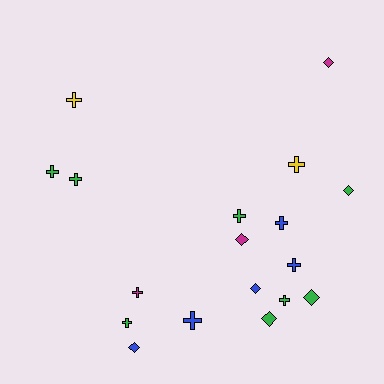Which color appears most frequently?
Green, with 8 objects.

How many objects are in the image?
There are 18 objects.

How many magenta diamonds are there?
There are 2 magenta diamonds.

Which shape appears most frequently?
Cross, with 11 objects.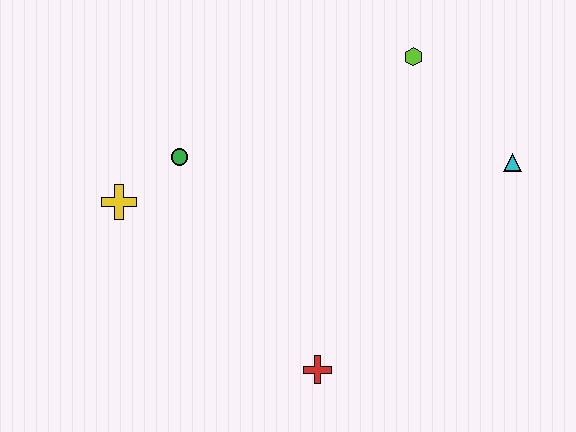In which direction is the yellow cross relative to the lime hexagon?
The yellow cross is to the left of the lime hexagon.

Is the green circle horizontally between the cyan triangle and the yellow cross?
Yes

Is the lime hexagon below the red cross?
No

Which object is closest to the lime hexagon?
The cyan triangle is closest to the lime hexagon.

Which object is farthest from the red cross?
The lime hexagon is farthest from the red cross.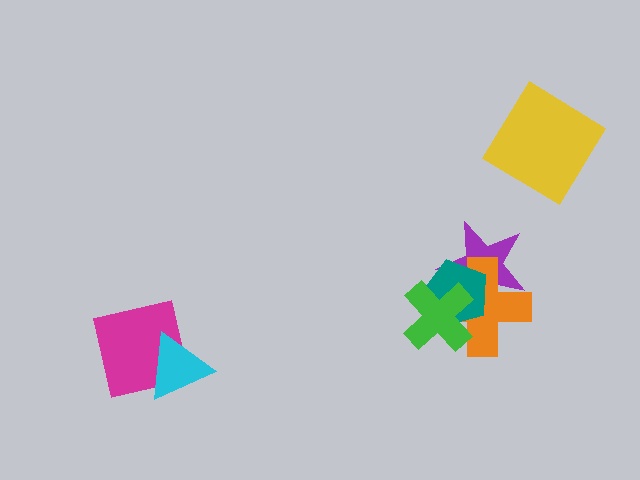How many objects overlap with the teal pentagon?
3 objects overlap with the teal pentagon.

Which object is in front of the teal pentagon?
The green cross is in front of the teal pentagon.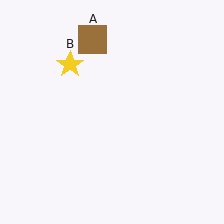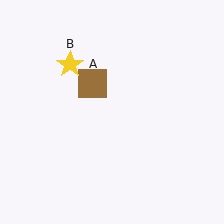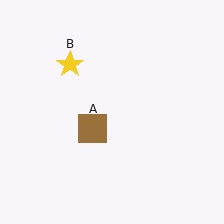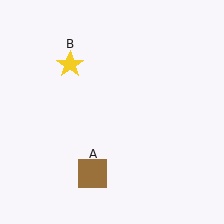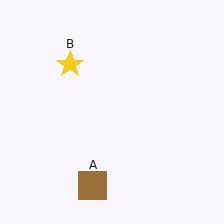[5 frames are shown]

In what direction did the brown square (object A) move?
The brown square (object A) moved down.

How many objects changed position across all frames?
1 object changed position: brown square (object A).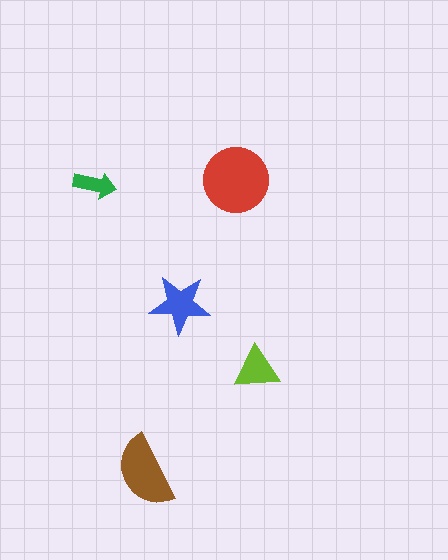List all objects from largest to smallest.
The red circle, the brown semicircle, the blue star, the lime triangle, the green arrow.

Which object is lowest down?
The brown semicircle is bottommost.